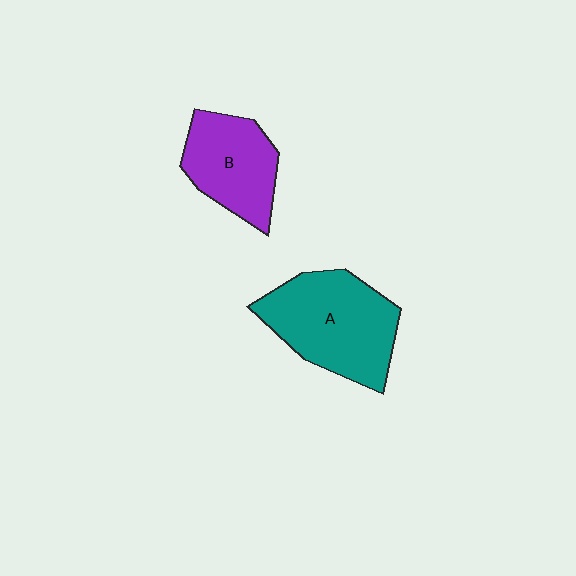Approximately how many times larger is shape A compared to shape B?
Approximately 1.4 times.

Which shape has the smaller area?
Shape B (purple).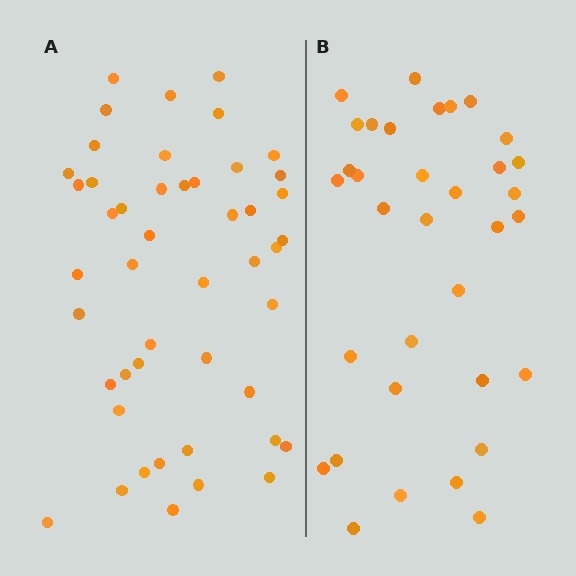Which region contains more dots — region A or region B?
Region A (the left region) has more dots.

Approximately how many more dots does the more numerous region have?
Region A has approximately 15 more dots than region B.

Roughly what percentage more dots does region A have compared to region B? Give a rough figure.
About 40% more.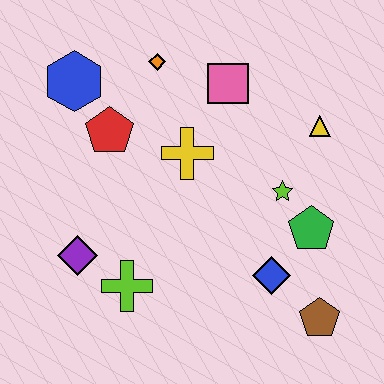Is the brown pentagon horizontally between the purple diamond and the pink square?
No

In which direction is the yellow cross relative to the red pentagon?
The yellow cross is to the right of the red pentagon.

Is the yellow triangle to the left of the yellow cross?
No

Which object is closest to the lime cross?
The purple diamond is closest to the lime cross.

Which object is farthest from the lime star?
The blue hexagon is farthest from the lime star.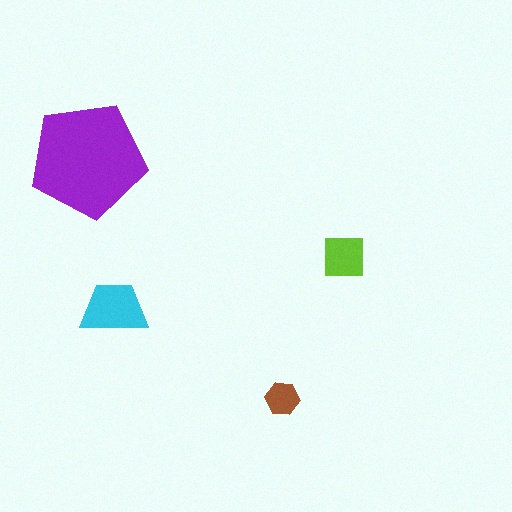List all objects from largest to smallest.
The purple pentagon, the cyan trapezoid, the lime square, the brown hexagon.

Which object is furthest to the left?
The purple pentagon is leftmost.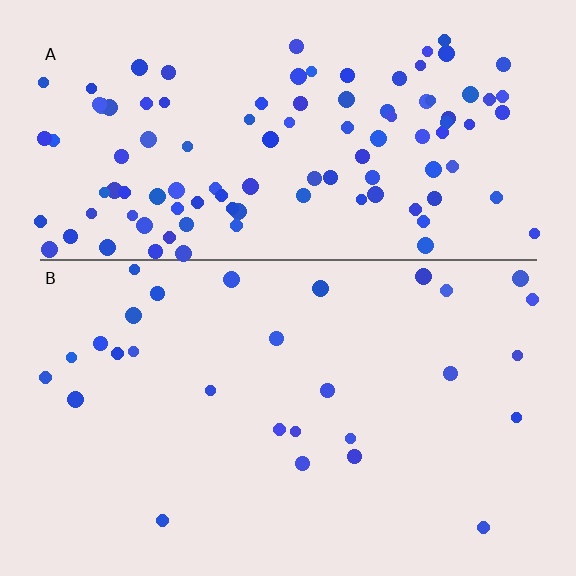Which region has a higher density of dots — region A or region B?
A (the top).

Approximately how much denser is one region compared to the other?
Approximately 3.9× — region A over region B.